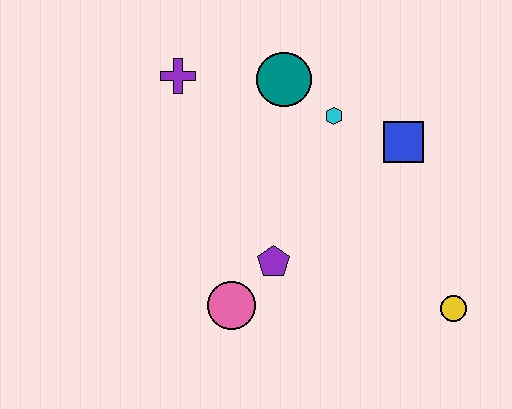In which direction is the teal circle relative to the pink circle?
The teal circle is above the pink circle.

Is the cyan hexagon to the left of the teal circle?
No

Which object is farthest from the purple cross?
The yellow circle is farthest from the purple cross.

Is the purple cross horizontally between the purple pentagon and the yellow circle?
No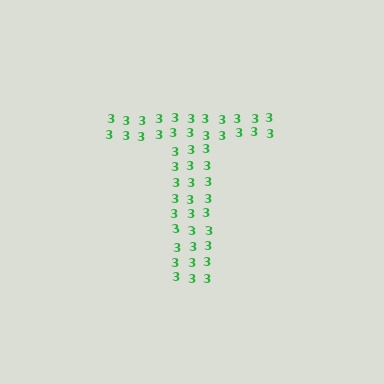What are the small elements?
The small elements are digit 3's.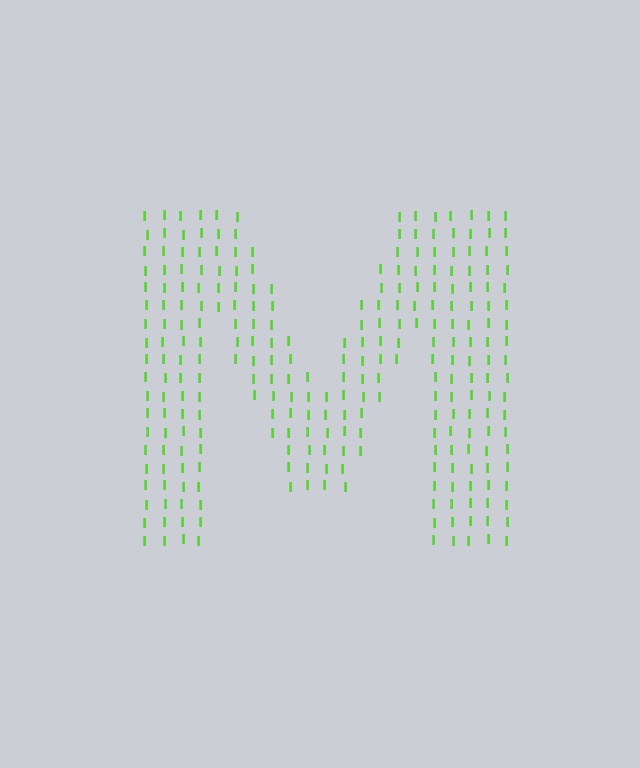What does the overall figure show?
The overall figure shows the letter M.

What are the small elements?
The small elements are letter I's.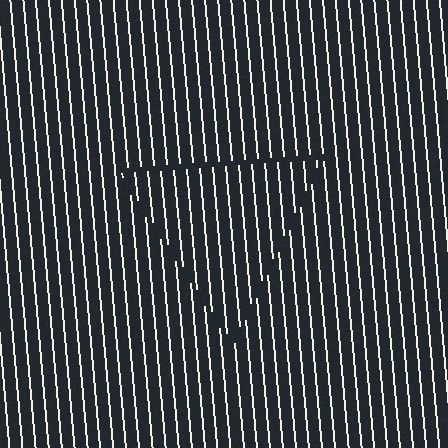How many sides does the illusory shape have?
3 sides — the line-ends trace a triangle.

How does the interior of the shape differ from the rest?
The interior of the shape contains the same grating, shifted by half a period — the contour is defined by the phase discontinuity where line-ends from the inner and outer gratings abut.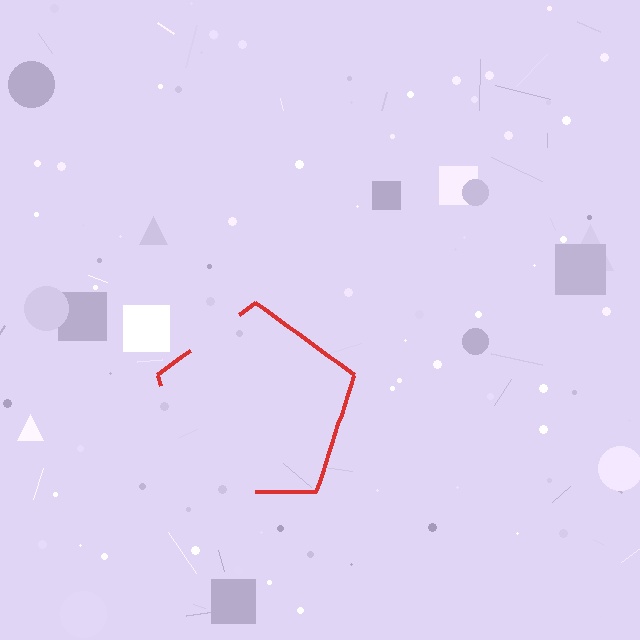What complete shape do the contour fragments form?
The contour fragments form a pentagon.